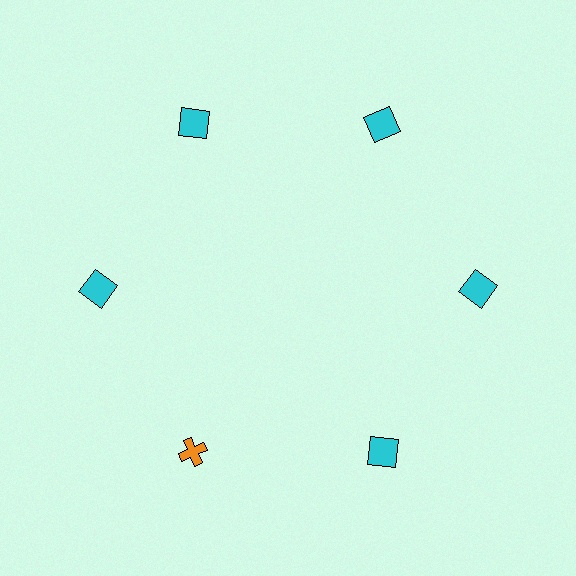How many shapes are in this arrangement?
There are 6 shapes arranged in a ring pattern.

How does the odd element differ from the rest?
It differs in both color (orange instead of cyan) and shape (cross instead of square).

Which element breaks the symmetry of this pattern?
The orange cross at roughly the 7 o'clock position breaks the symmetry. All other shapes are cyan squares.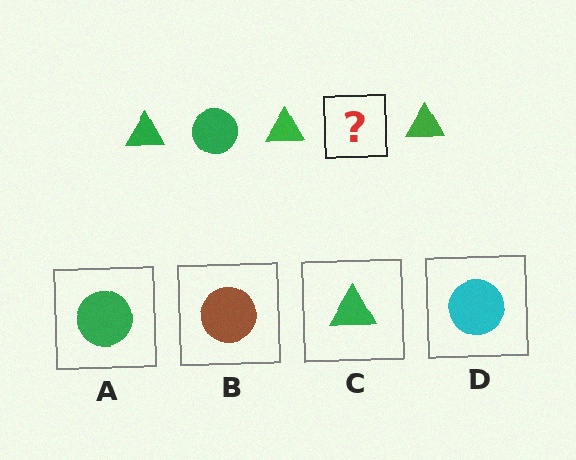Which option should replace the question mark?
Option A.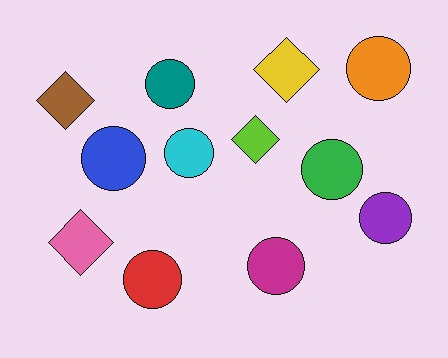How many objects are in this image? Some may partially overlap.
There are 12 objects.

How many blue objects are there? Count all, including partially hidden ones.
There is 1 blue object.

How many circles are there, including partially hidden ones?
There are 8 circles.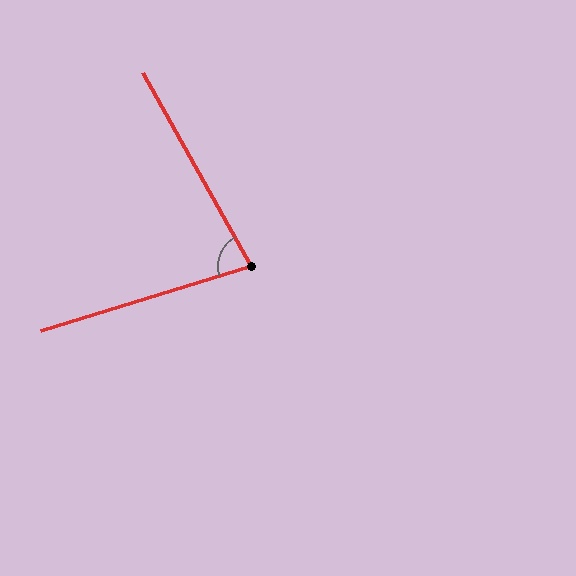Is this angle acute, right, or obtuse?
It is acute.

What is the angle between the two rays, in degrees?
Approximately 78 degrees.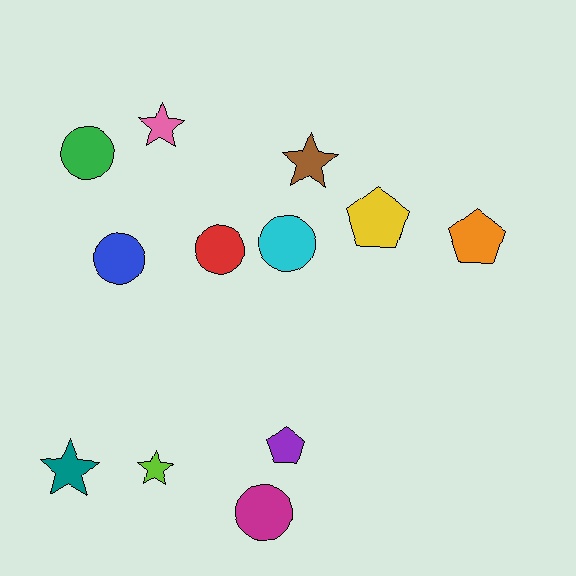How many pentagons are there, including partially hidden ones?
There are 3 pentagons.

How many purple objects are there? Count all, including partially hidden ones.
There is 1 purple object.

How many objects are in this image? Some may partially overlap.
There are 12 objects.